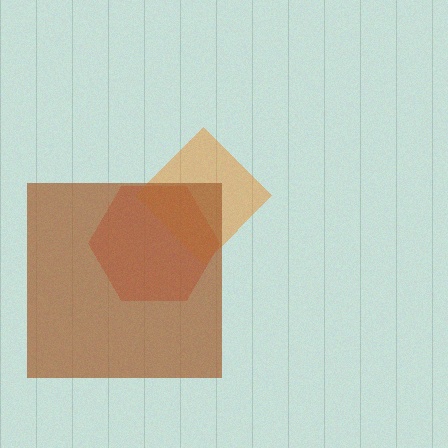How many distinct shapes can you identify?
There are 3 distinct shapes: a red hexagon, an orange diamond, a brown square.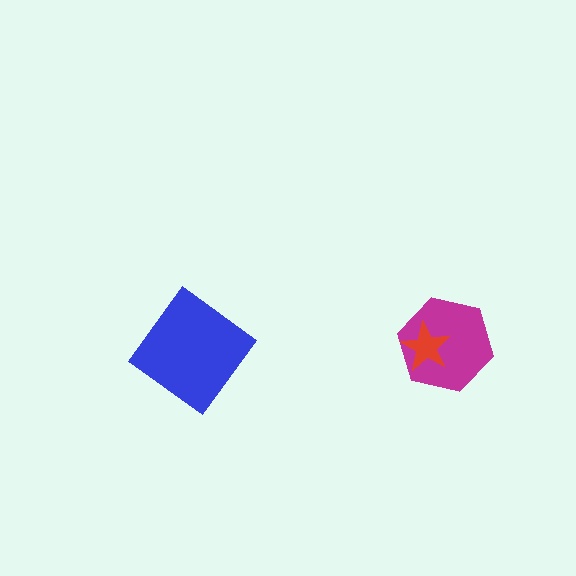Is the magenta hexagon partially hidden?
Yes, it is partially covered by another shape.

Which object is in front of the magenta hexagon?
The red star is in front of the magenta hexagon.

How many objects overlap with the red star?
1 object overlaps with the red star.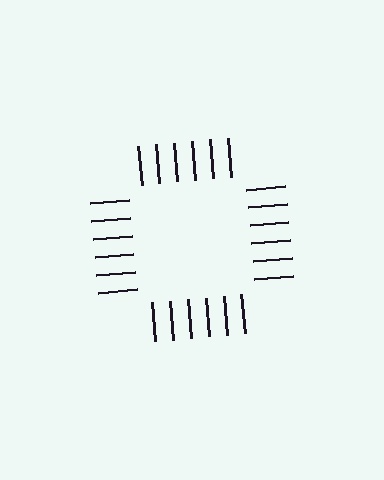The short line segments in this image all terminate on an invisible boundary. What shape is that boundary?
An illusory square — the line segments terminate on its edges but no continuous stroke is drawn.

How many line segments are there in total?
24 — 6 along each of the 4 edges.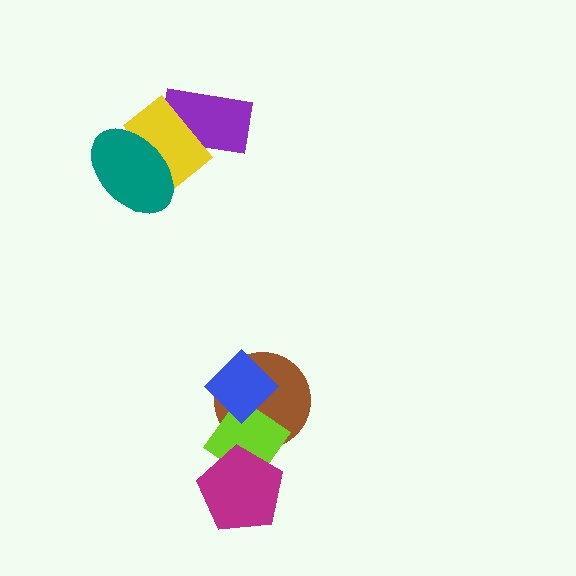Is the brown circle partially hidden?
Yes, it is partially covered by another shape.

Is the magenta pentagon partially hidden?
No, no other shape covers it.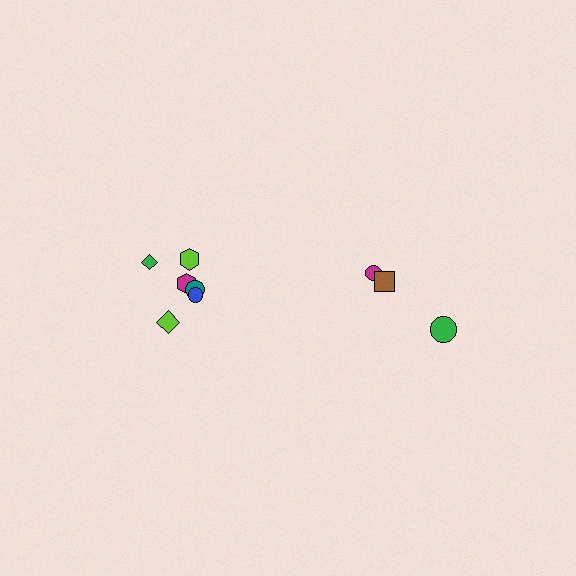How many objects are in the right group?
There are 3 objects.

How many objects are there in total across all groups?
There are 9 objects.